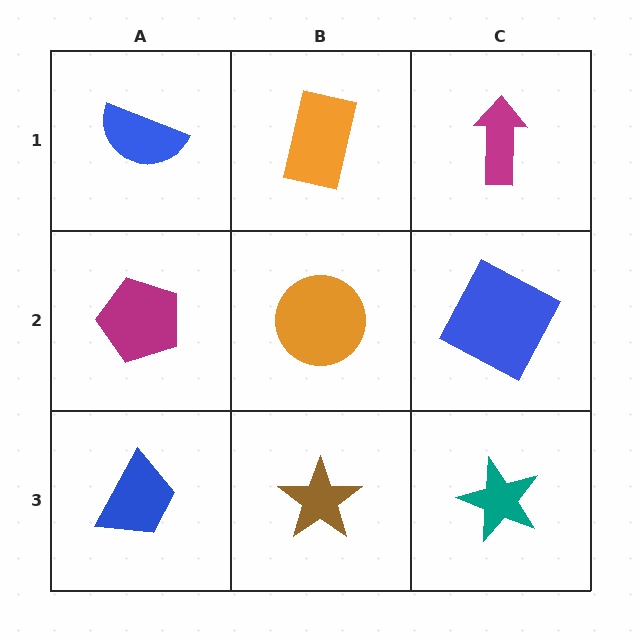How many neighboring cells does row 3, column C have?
2.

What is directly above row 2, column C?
A magenta arrow.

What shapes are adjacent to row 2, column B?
An orange rectangle (row 1, column B), a brown star (row 3, column B), a magenta pentagon (row 2, column A), a blue square (row 2, column C).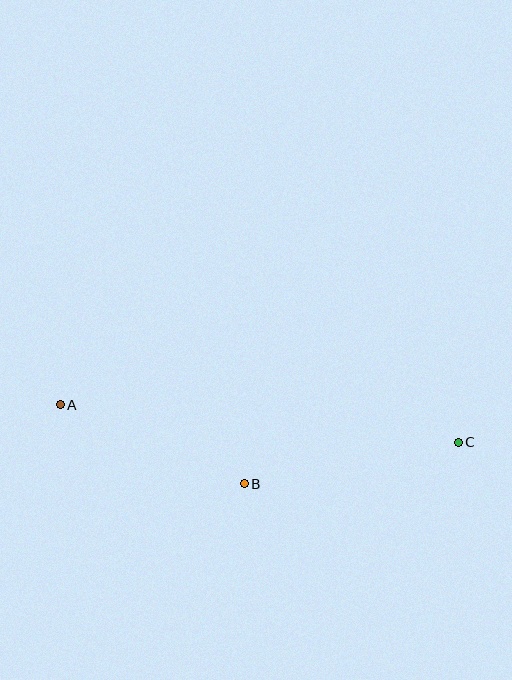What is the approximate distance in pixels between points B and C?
The distance between B and C is approximately 218 pixels.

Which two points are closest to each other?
Points A and B are closest to each other.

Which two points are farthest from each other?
Points A and C are farthest from each other.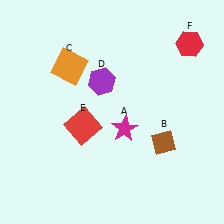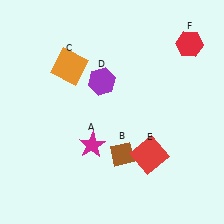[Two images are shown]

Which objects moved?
The objects that moved are: the magenta star (A), the brown diamond (B), the red square (E).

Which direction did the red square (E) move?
The red square (E) moved right.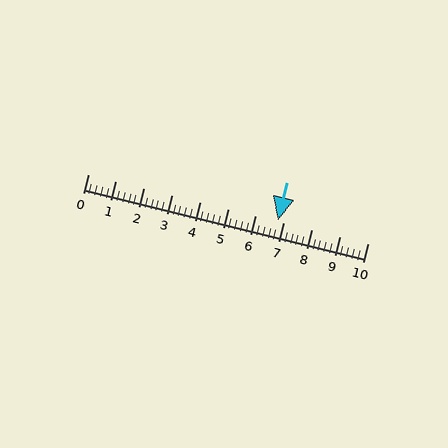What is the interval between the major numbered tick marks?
The major tick marks are spaced 1 units apart.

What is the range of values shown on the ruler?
The ruler shows values from 0 to 10.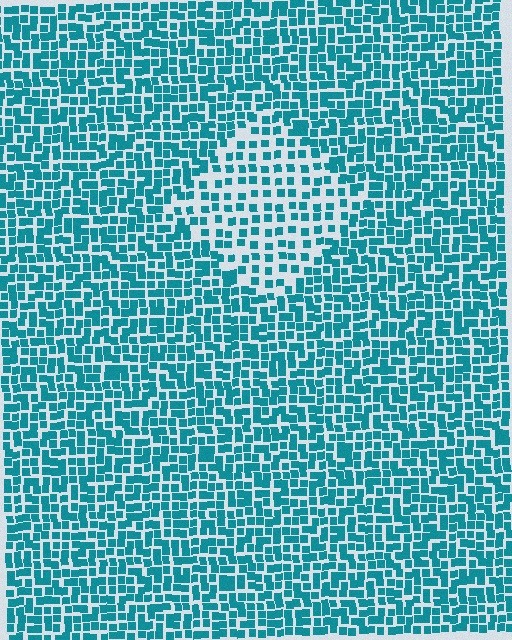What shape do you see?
I see a diamond.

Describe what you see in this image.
The image contains small teal elements arranged at two different densities. A diamond-shaped region is visible where the elements are less densely packed than the surrounding area.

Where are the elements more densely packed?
The elements are more densely packed outside the diamond boundary.